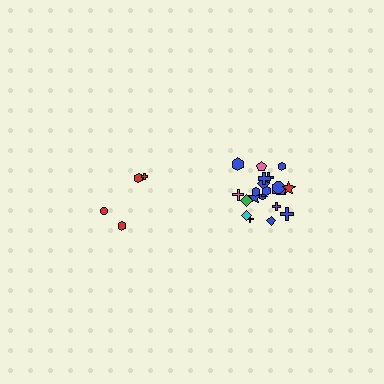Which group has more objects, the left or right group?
The right group.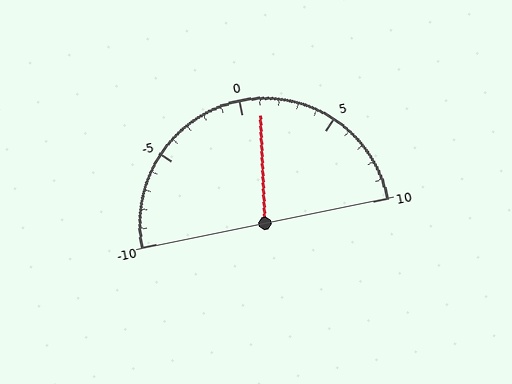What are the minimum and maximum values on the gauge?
The gauge ranges from -10 to 10.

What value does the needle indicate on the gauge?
The needle indicates approximately 1.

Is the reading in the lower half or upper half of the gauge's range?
The reading is in the upper half of the range (-10 to 10).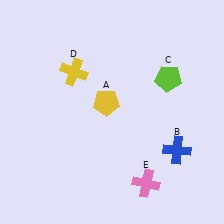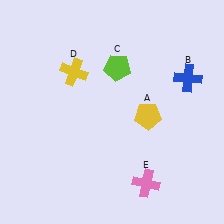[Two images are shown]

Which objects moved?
The objects that moved are: the yellow pentagon (A), the blue cross (B), the lime pentagon (C).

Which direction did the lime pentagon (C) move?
The lime pentagon (C) moved left.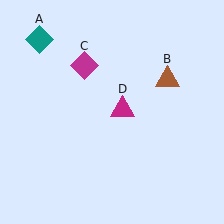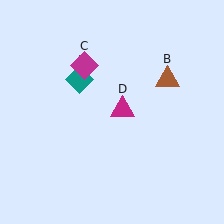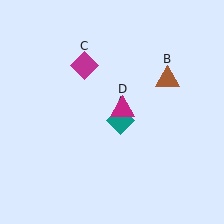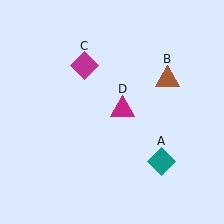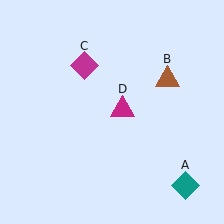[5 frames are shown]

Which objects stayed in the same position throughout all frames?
Brown triangle (object B) and magenta diamond (object C) and magenta triangle (object D) remained stationary.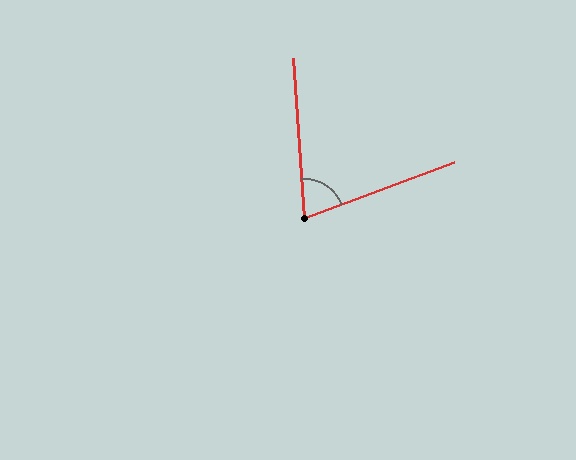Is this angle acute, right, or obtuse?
It is acute.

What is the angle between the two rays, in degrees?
Approximately 74 degrees.